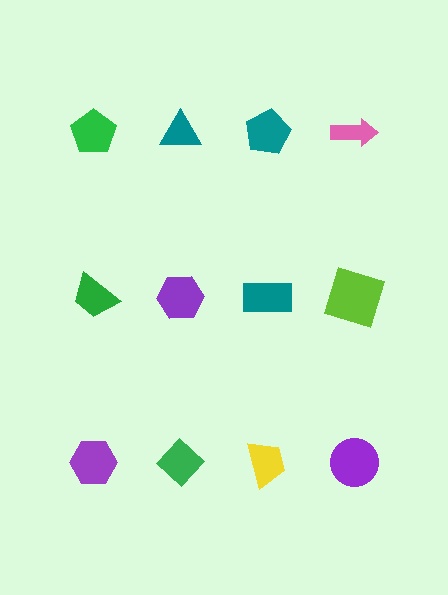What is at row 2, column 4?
A lime square.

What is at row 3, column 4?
A purple circle.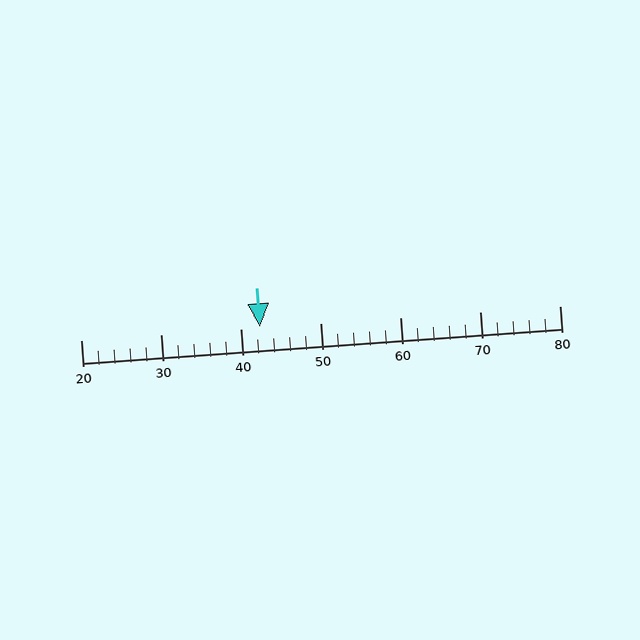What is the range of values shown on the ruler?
The ruler shows values from 20 to 80.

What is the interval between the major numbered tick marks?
The major tick marks are spaced 10 units apart.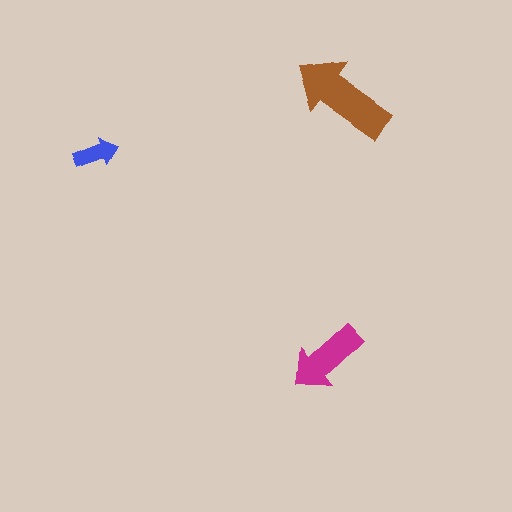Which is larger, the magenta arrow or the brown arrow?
The brown one.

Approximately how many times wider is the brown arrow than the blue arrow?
About 2 times wider.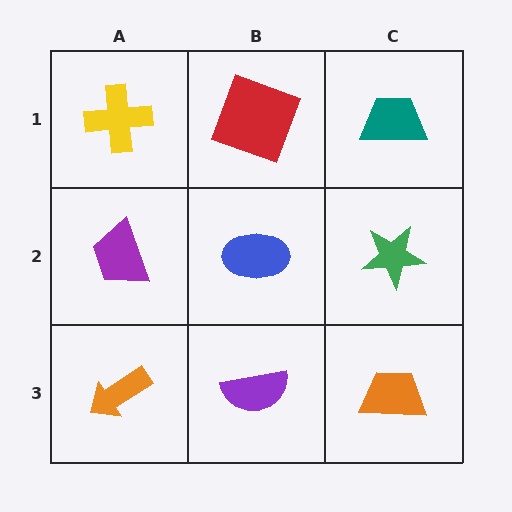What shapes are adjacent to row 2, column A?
A yellow cross (row 1, column A), an orange arrow (row 3, column A), a blue ellipse (row 2, column B).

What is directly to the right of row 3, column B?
An orange trapezoid.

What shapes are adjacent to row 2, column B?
A red square (row 1, column B), a purple semicircle (row 3, column B), a purple trapezoid (row 2, column A), a green star (row 2, column C).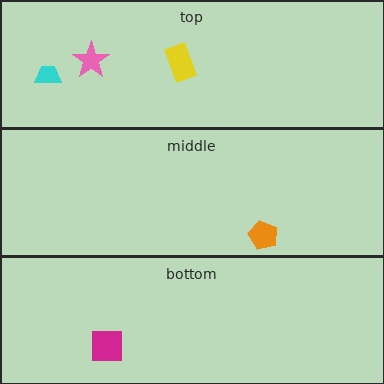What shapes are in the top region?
The yellow rectangle, the cyan trapezoid, the pink star.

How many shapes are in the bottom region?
1.